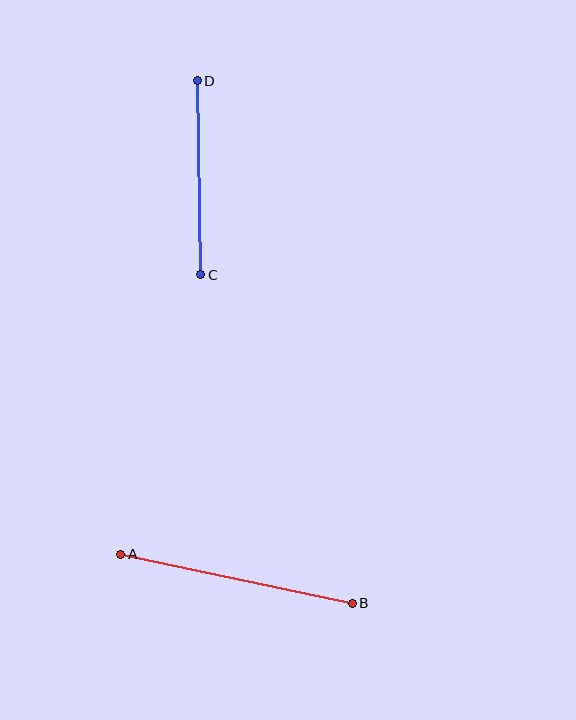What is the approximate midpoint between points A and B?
The midpoint is at approximately (236, 579) pixels.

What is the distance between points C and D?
The distance is approximately 194 pixels.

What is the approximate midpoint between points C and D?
The midpoint is at approximately (199, 178) pixels.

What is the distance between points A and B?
The distance is approximately 237 pixels.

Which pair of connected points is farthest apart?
Points A and B are farthest apart.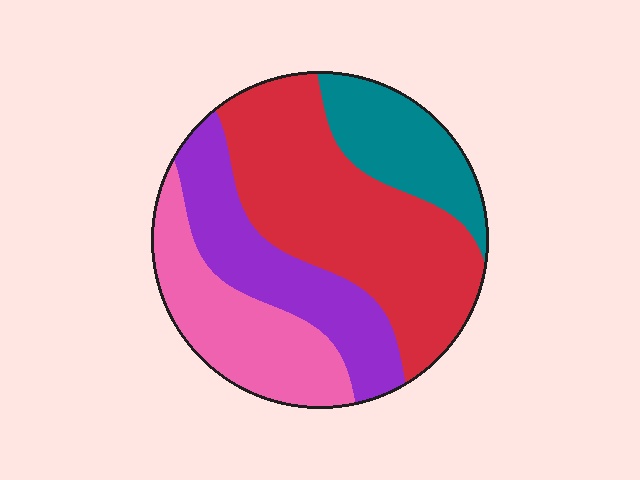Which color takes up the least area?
Teal, at roughly 15%.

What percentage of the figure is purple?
Purple takes up between a sixth and a third of the figure.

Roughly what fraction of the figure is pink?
Pink takes up about one fifth (1/5) of the figure.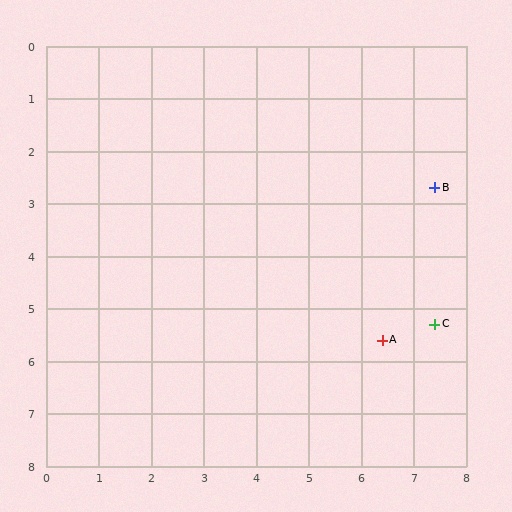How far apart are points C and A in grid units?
Points C and A are about 1.0 grid units apart.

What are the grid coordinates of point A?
Point A is at approximately (6.4, 5.6).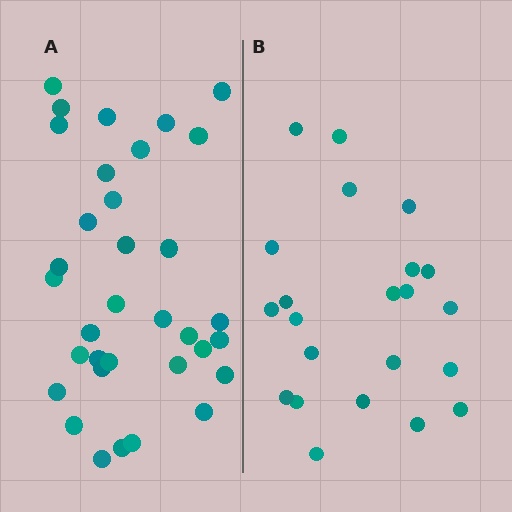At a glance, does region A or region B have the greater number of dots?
Region A (the left region) has more dots.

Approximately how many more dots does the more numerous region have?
Region A has roughly 12 or so more dots than region B.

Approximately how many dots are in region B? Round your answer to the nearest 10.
About 20 dots. (The exact count is 22, which rounds to 20.)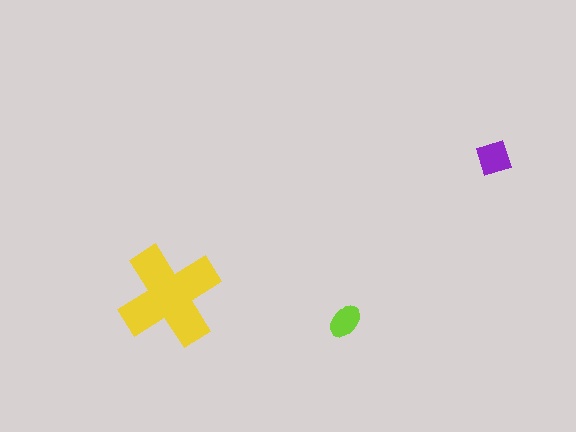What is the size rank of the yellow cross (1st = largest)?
1st.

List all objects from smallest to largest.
The lime ellipse, the purple square, the yellow cross.